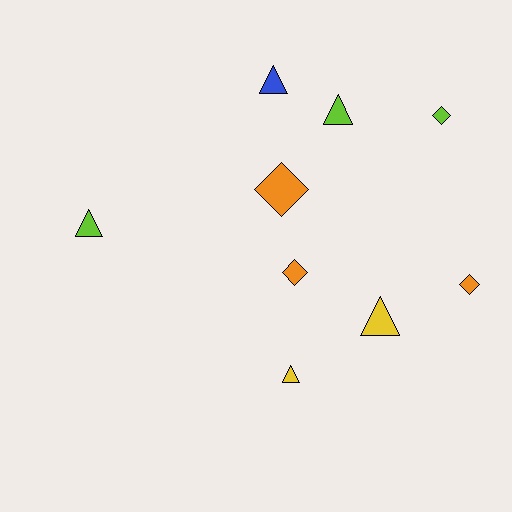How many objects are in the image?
There are 9 objects.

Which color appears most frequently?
Lime, with 3 objects.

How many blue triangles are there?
There is 1 blue triangle.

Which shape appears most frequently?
Triangle, with 5 objects.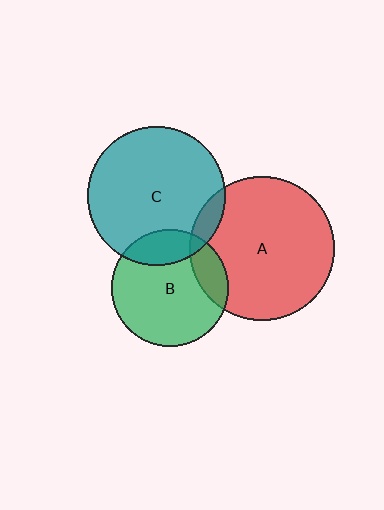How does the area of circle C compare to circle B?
Approximately 1.4 times.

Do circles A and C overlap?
Yes.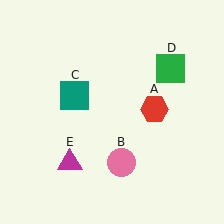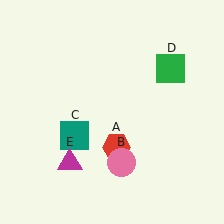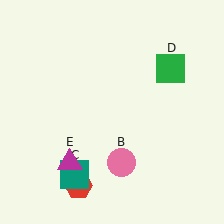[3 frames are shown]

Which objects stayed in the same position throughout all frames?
Pink circle (object B) and green square (object D) and magenta triangle (object E) remained stationary.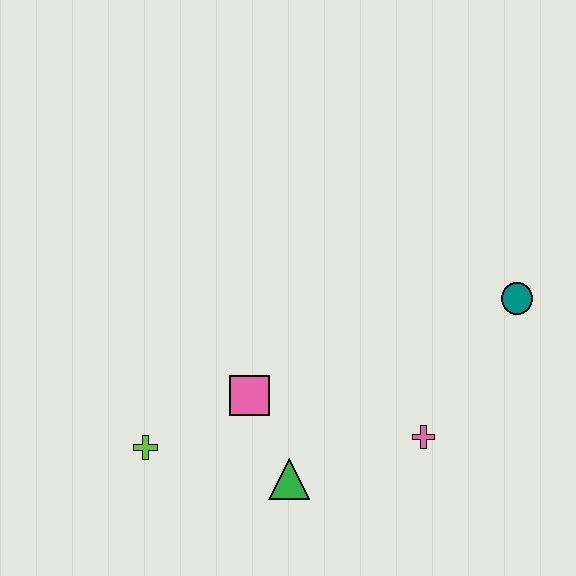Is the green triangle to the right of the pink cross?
No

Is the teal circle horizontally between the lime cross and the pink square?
No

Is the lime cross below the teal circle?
Yes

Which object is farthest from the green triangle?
The teal circle is farthest from the green triangle.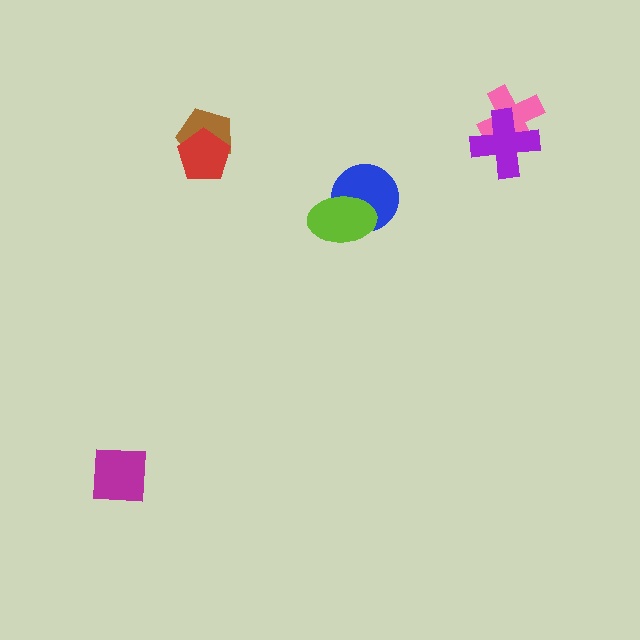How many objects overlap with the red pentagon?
1 object overlaps with the red pentagon.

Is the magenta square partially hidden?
No, no other shape covers it.